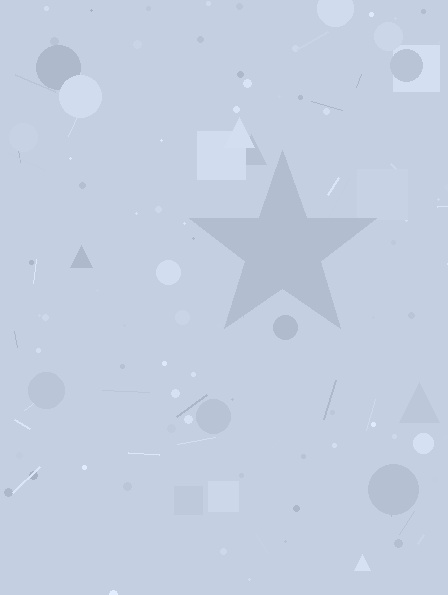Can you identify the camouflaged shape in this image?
The camouflaged shape is a star.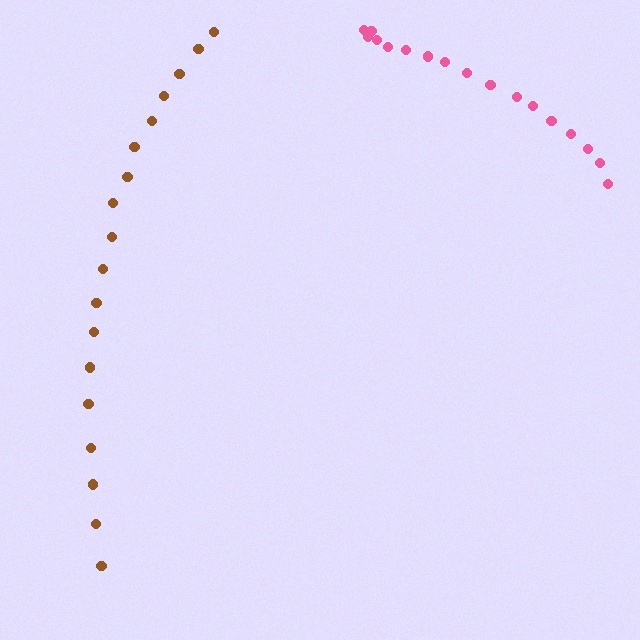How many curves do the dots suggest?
There are 2 distinct paths.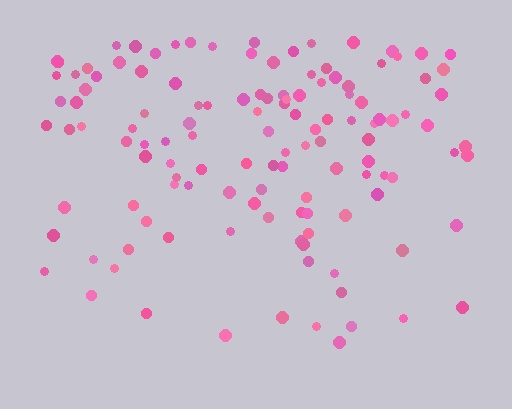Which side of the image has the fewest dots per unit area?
The bottom.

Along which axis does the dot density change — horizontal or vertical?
Vertical.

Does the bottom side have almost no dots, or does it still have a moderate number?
Still a moderate number, just noticeably fewer than the top.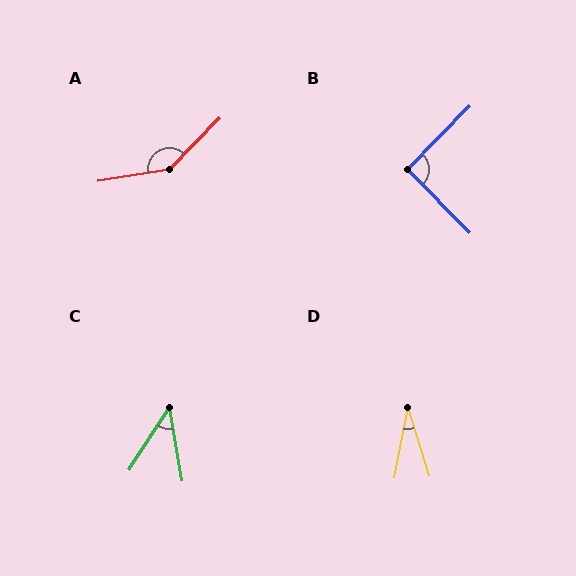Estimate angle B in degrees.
Approximately 91 degrees.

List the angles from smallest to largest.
D (29°), C (43°), B (91°), A (144°).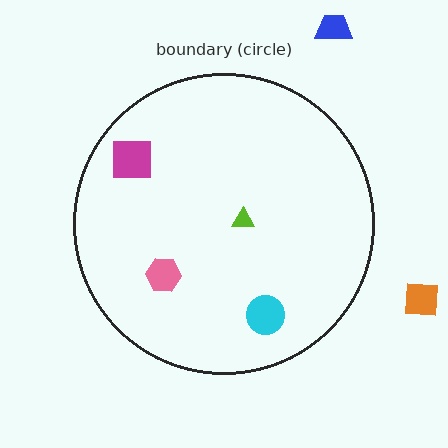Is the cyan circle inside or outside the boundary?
Inside.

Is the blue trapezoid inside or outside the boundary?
Outside.